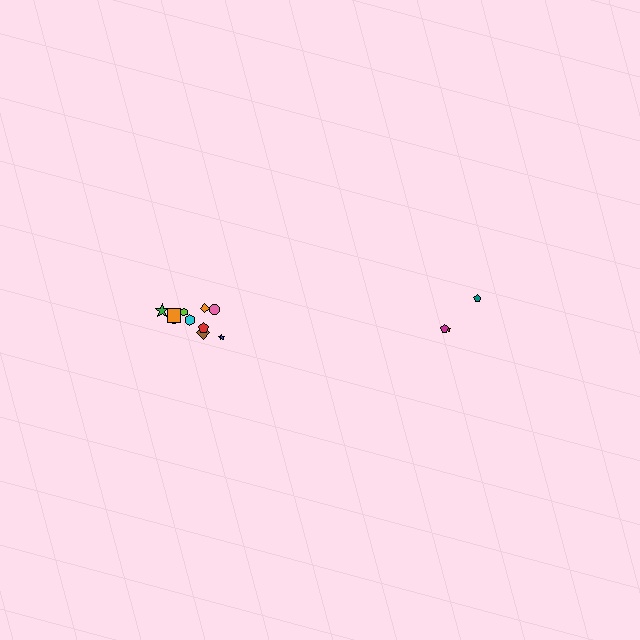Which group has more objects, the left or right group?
The left group.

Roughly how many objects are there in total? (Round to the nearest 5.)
Roughly 15 objects in total.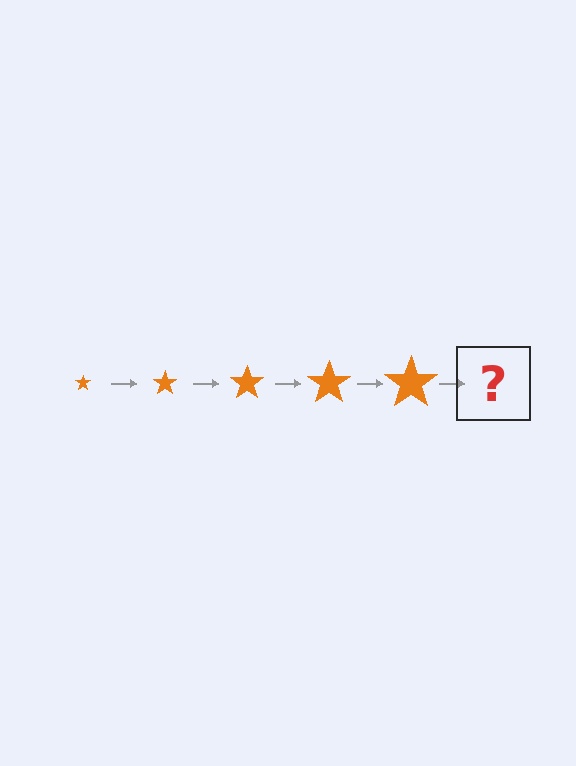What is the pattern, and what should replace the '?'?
The pattern is that the star gets progressively larger each step. The '?' should be an orange star, larger than the previous one.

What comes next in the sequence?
The next element should be an orange star, larger than the previous one.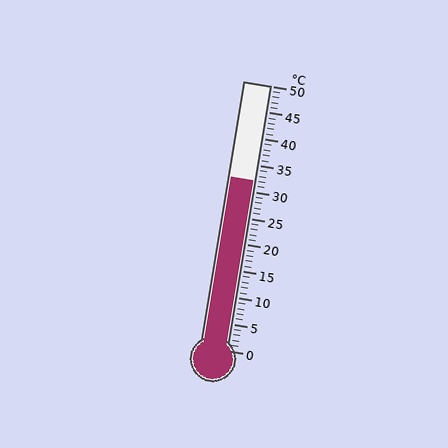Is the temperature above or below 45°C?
The temperature is below 45°C.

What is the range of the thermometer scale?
The thermometer scale ranges from 0°C to 50°C.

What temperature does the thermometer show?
The thermometer shows approximately 32°C.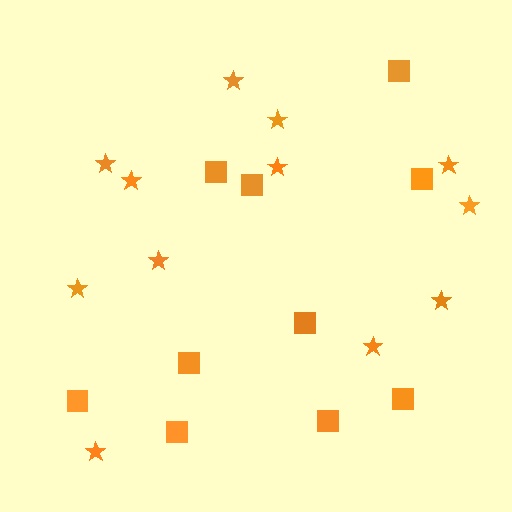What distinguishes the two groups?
There are 2 groups: one group of squares (10) and one group of stars (12).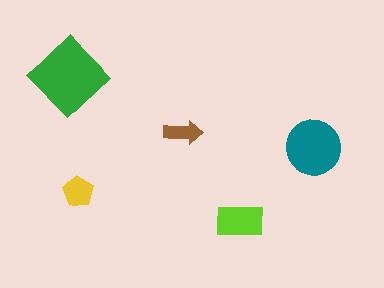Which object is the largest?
The green diamond.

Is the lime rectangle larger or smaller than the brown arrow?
Larger.